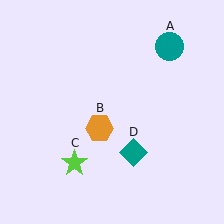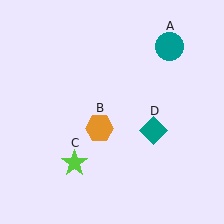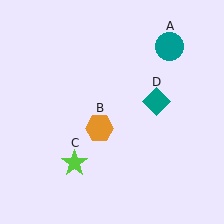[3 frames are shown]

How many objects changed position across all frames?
1 object changed position: teal diamond (object D).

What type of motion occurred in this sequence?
The teal diamond (object D) rotated counterclockwise around the center of the scene.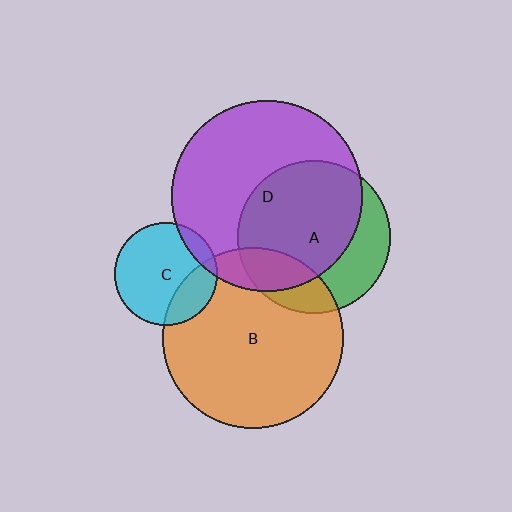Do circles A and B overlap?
Yes.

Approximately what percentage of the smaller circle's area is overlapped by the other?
Approximately 20%.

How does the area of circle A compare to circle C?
Approximately 2.2 times.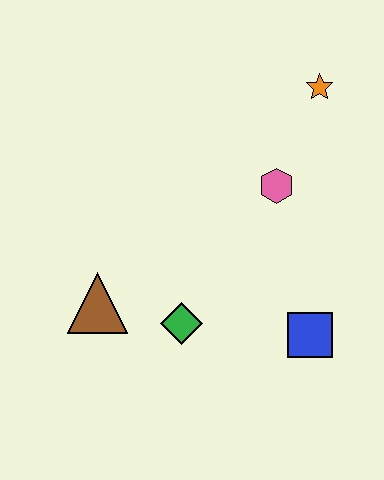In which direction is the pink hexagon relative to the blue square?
The pink hexagon is above the blue square.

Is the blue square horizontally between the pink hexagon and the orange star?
Yes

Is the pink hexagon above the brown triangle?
Yes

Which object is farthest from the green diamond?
The orange star is farthest from the green diamond.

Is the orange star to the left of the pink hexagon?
No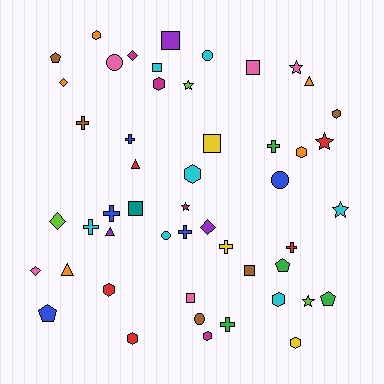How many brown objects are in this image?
There are 5 brown objects.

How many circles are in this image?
There are 5 circles.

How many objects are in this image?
There are 50 objects.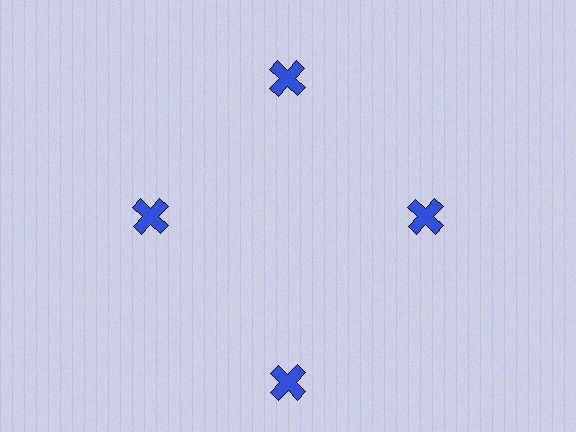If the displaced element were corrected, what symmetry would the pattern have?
It would have 4-fold rotational symmetry — the pattern would map onto itself every 90 degrees.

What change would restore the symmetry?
The symmetry would be restored by moving it inward, back onto the ring so that all 4 crosses sit at equal angles and equal distance from the center.